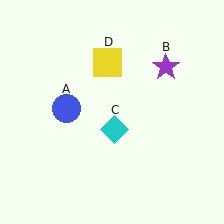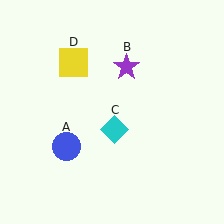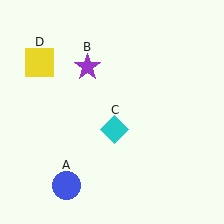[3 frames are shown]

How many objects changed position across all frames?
3 objects changed position: blue circle (object A), purple star (object B), yellow square (object D).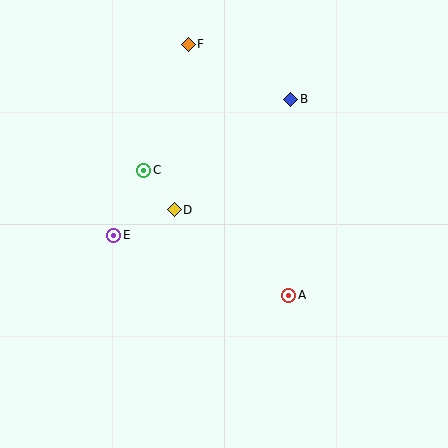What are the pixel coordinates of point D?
Point D is at (174, 210).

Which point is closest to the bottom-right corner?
Point A is closest to the bottom-right corner.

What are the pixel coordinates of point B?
Point B is at (291, 99).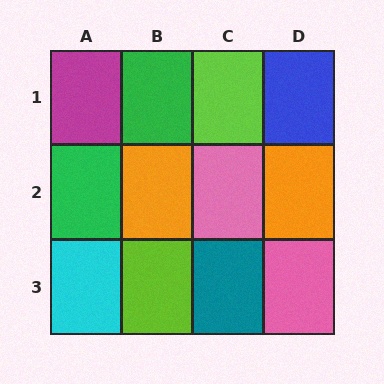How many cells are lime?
2 cells are lime.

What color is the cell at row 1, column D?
Blue.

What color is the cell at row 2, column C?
Pink.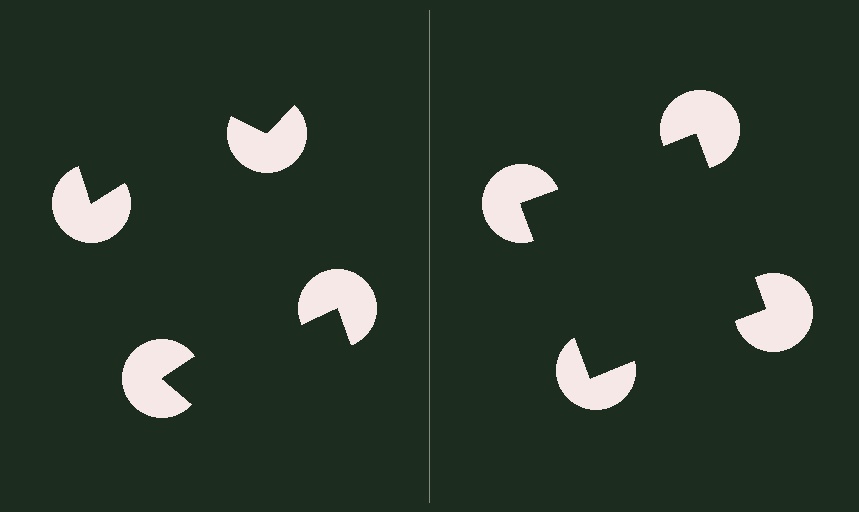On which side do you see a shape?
An illusory square appears on the right side. On the left side the wedge cuts are rotated, so no coherent shape forms.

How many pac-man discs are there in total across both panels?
8 — 4 on each side.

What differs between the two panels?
The pac-man discs are positioned identically on both sides; only the wedge orientations differ. On the right they align to a square; on the left they are misaligned.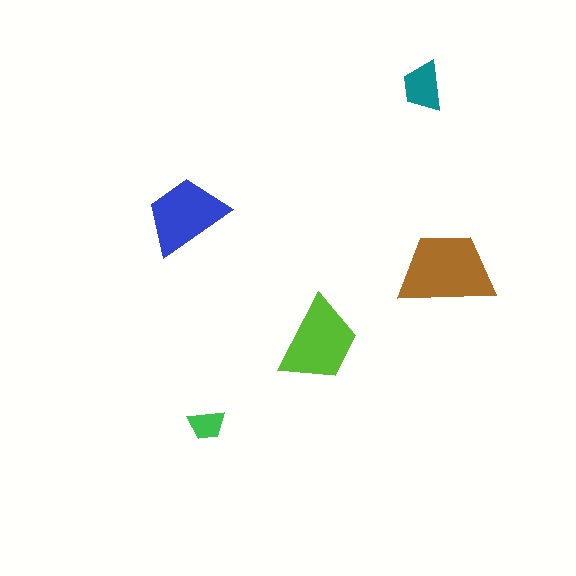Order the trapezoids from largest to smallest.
the brown one, the lime one, the blue one, the teal one, the green one.